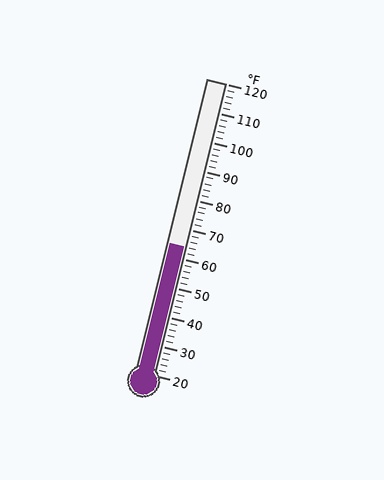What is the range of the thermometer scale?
The thermometer scale ranges from 20°F to 120°F.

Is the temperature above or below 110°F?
The temperature is below 110°F.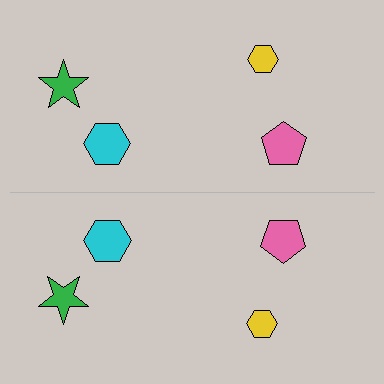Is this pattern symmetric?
Yes, this pattern has bilateral (reflection) symmetry.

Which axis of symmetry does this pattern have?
The pattern has a horizontal axis of symmetry running through the center of the image.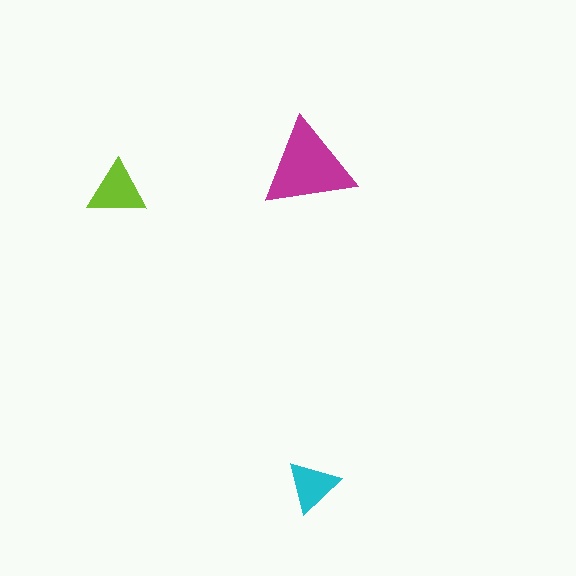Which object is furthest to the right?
The cyan triangle is rightmost.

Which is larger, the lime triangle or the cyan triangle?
The lime one.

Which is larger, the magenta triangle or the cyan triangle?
The magenta one.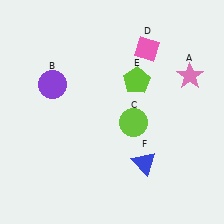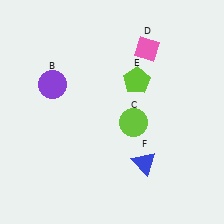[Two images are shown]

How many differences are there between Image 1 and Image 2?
There is 1 difference between the two images.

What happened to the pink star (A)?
The pink star (A) was removed in Image 2. It was in the top-right area of Image 1.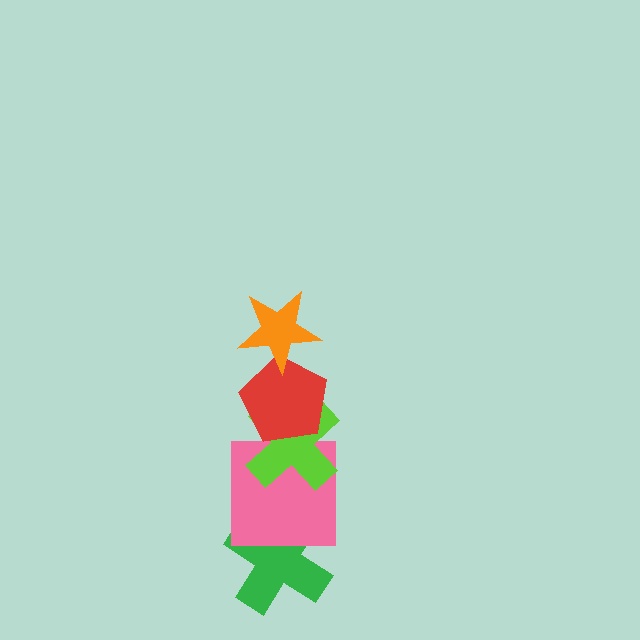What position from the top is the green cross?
The green cross is 5th from the top.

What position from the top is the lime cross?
The lime cross is 3rd from the top.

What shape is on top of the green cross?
The pink square is on top of the green cross.